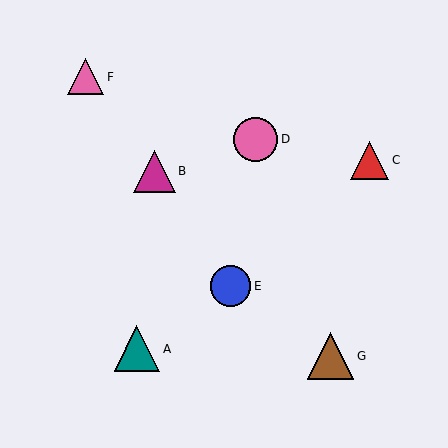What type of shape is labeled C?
Shape C is a red triangle.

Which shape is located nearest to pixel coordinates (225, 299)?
The blue circle (labeled E) at (231, 286) is nearest to that location.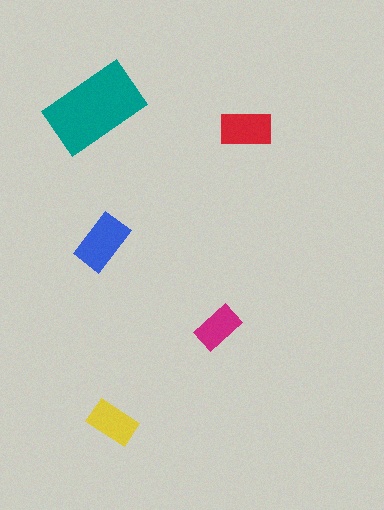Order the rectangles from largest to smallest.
the teal one, the blue one, the red one, the yellow one, the magenta one.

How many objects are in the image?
There are 5 objects in the image.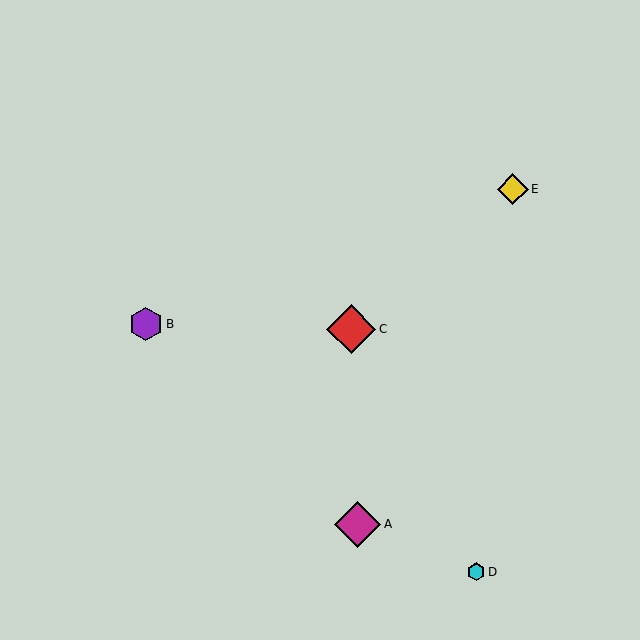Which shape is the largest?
The red diamond (labeled C) is the largest.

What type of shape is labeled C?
Shape C is a red diamond.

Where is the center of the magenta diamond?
The center of the magenta diamond is at (358, 524).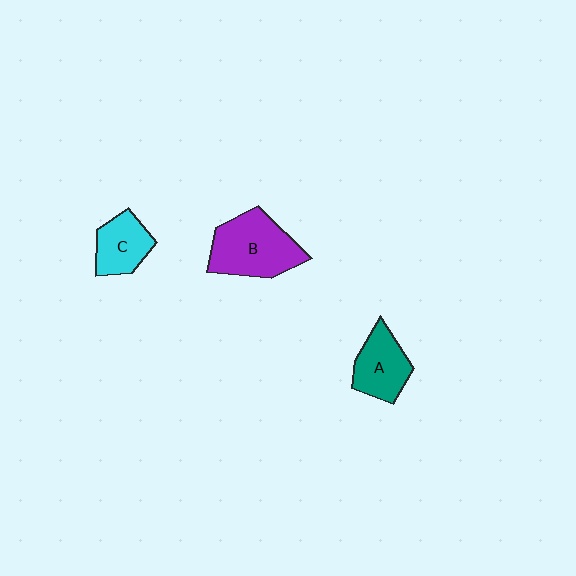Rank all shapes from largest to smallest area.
From largest to smallest: B (purple), A (teal), C (cyan).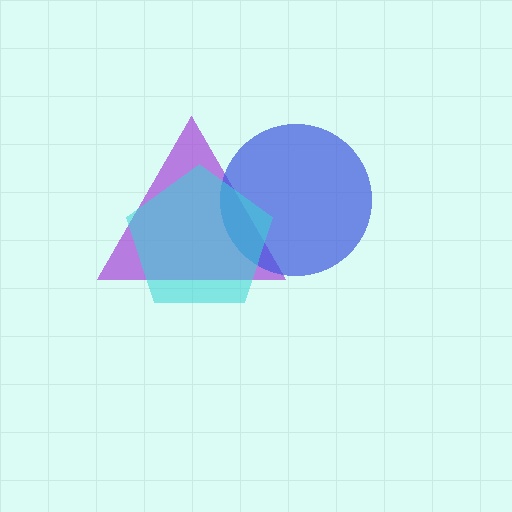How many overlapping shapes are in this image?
There are 3 overlapping shapes in the image.